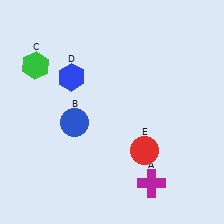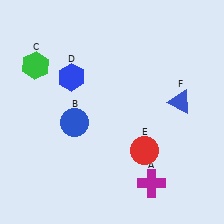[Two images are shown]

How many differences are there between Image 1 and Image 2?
There is 1 difference between the two images.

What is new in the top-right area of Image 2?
A blue triangle (F) was added in the top-right area of Image 2.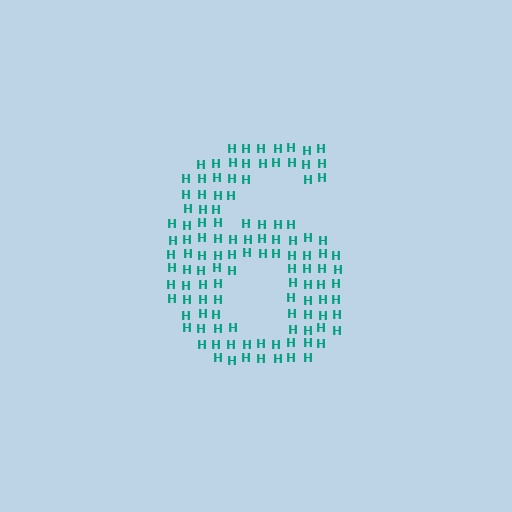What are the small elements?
The small elements are letter H's.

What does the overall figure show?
The overall figure shows the digit 6.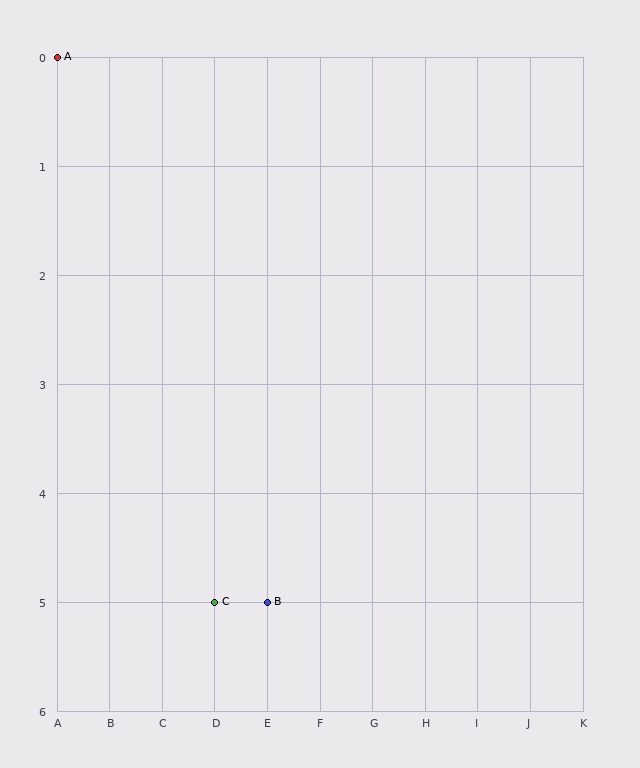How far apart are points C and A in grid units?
Points C and A are 3 columns and 5 rows apart (about 5.8 grid units diagonally).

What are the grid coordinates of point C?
Point C is at grid coordinates (D, 5).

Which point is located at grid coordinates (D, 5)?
Point C is at (D, 5).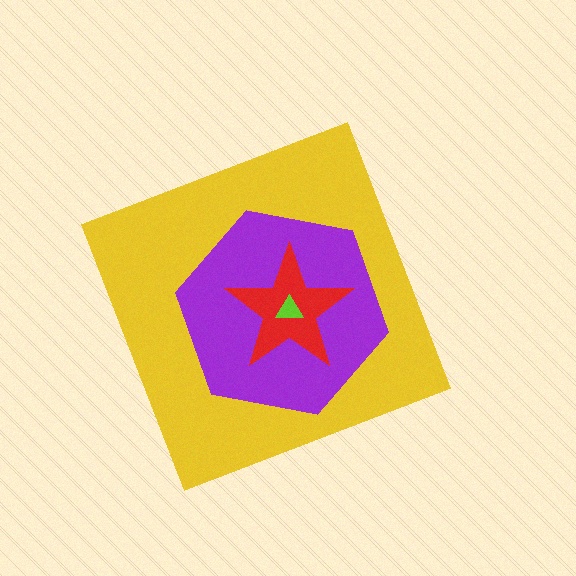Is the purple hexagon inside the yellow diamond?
Yes.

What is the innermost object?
The lime triangle.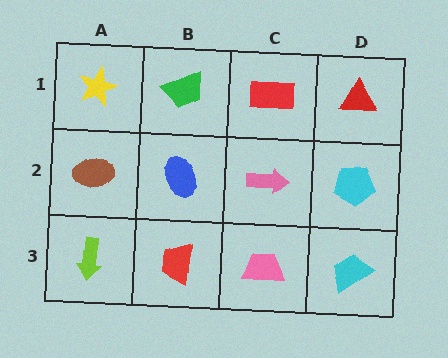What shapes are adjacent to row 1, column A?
A brown ellipse (row 2, column A), a green trapezoid (row 1, column B).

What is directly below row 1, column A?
A brown ellipse.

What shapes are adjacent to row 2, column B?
A green trapezoid (row 1, column B), a red trapezoid (row 3, column B), a brown ellipse (row 2, column A), a pink arrow (row 2, column C).